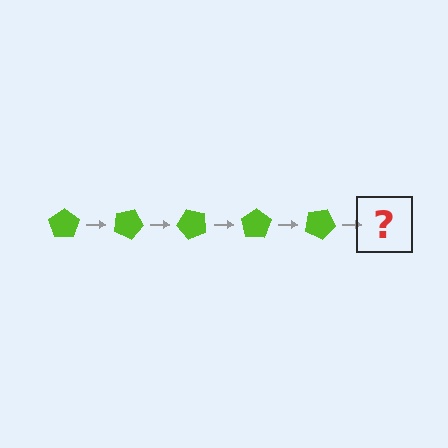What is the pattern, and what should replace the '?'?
The pattern is that the pentagon rotates 25 degrees each step. The '?' should be a lime pentagon rotated 125 degrees.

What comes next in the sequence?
The next element should be a lime pentagon rotated 125 degrees.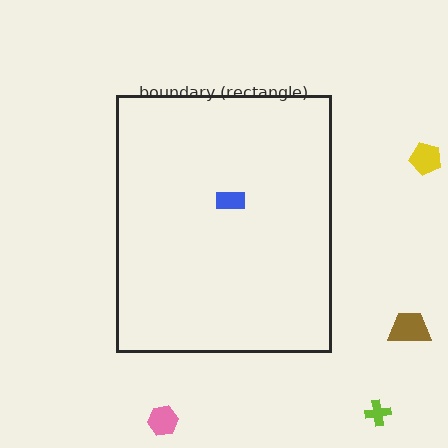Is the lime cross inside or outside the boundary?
Outside.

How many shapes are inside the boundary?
1 inside, 4 outside.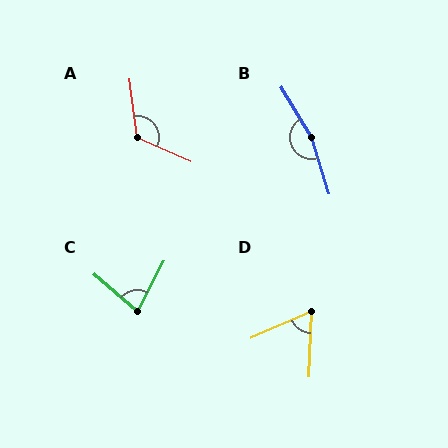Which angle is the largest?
B, at approximately 167 degrees.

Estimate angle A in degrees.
Approximately 121 degrees.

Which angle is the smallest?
D, at approximately 64 degrees.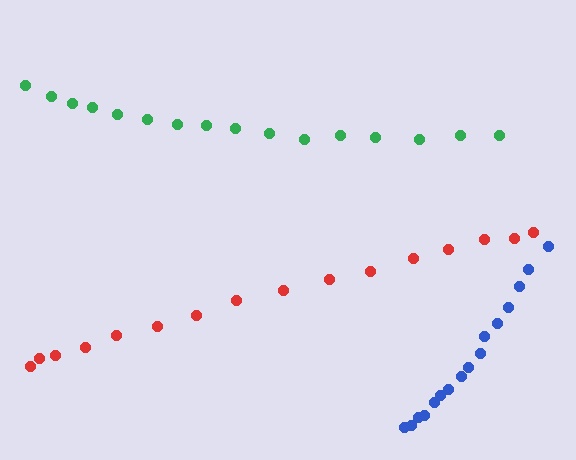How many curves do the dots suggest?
There are 3 distinct paths.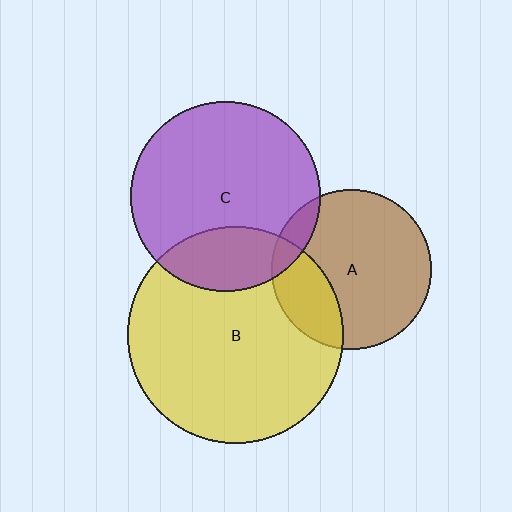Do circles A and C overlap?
Yes.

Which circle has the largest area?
Circle B (yellow).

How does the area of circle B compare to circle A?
Approximately 1.8 times.